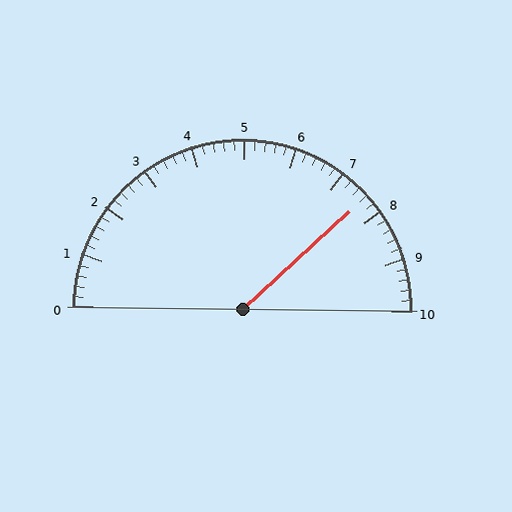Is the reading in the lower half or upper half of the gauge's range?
The reading is in the upper half of the range (0 to 10).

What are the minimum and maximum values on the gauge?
The gauge ranges from 0 to 10.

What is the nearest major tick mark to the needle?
The nearest major tick mark is 8.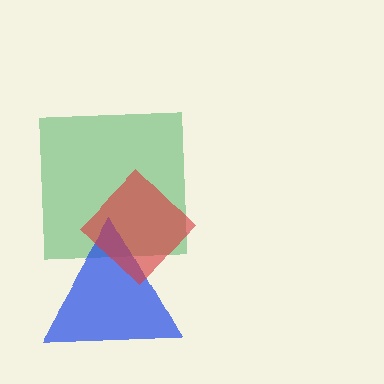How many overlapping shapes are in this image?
There are 3 overlapping shapes in the image.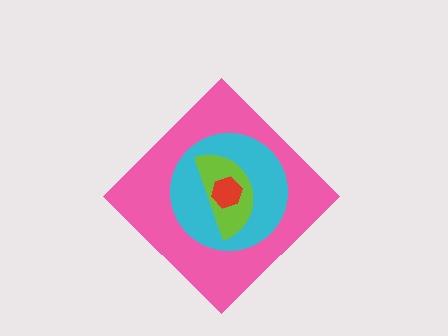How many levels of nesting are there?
4.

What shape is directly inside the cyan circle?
The lime semicircle.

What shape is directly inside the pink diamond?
The cyan circle.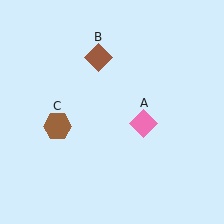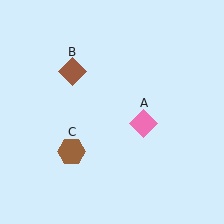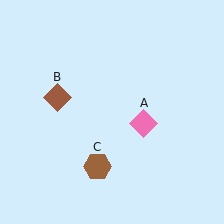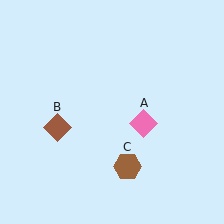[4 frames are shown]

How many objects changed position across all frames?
2 objects changed position: brown diamond (object B), brown hexagon (object C).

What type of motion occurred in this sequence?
The brown diamond (object B), brown hexagon (object C) rotated counterclockwise around the center of the scene.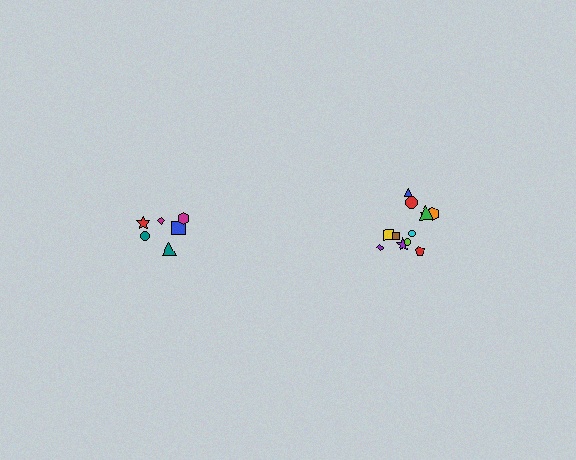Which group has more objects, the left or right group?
The right group.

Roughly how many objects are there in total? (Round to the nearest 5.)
Roughly 20 objects in total.